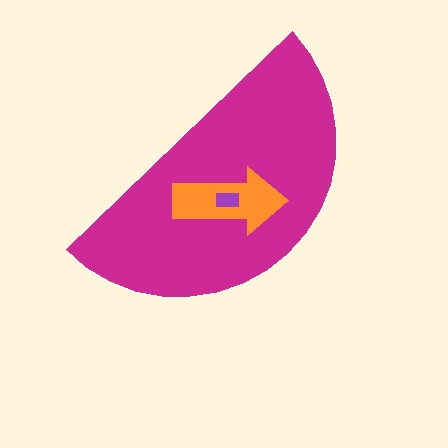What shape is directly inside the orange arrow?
The purple rectangle.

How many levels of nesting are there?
3.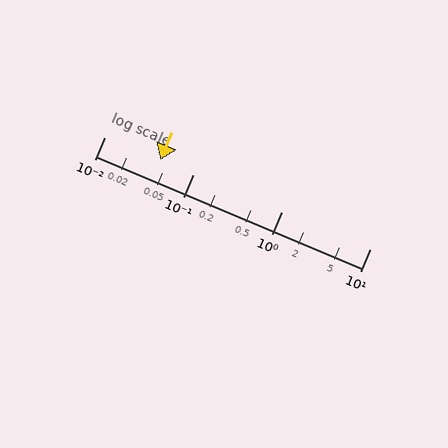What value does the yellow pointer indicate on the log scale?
The pointer indicates approximately 0.043.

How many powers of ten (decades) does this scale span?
The scale spans 3 decades, from 0.01 to 10.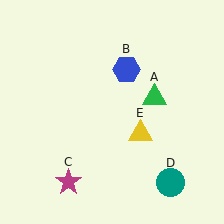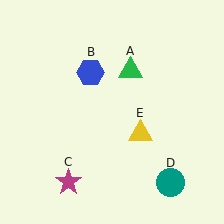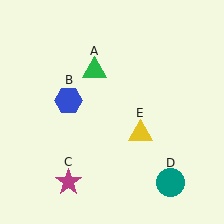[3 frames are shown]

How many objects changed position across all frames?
2 objects changed position: green triangle (object A), blue hexagon (object B).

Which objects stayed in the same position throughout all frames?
Magenta star (object C) and teal circle (object D) and yellow triangle (object E) remained stationary.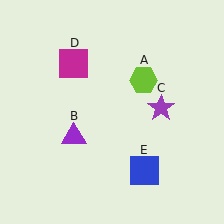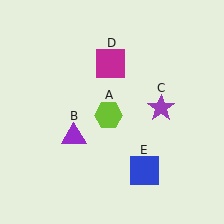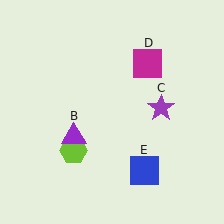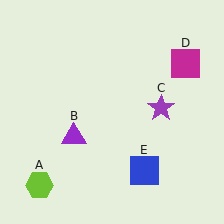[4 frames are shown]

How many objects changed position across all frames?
2 objects changed position: lime hexagon (object A), magenta square (object D).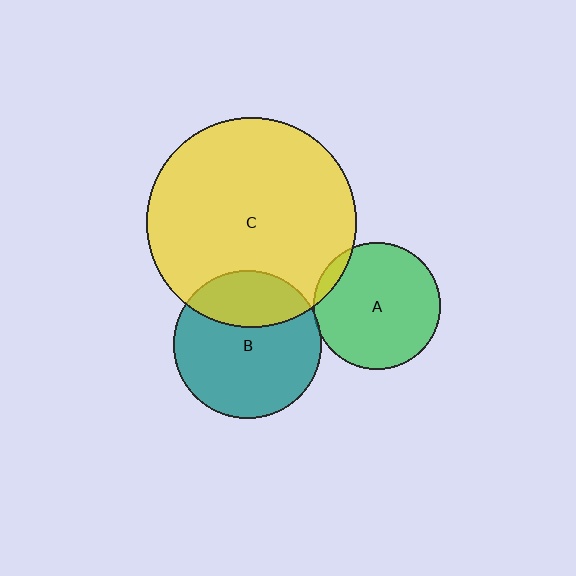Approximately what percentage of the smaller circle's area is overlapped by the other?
Approximately 30%.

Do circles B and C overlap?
Yes.